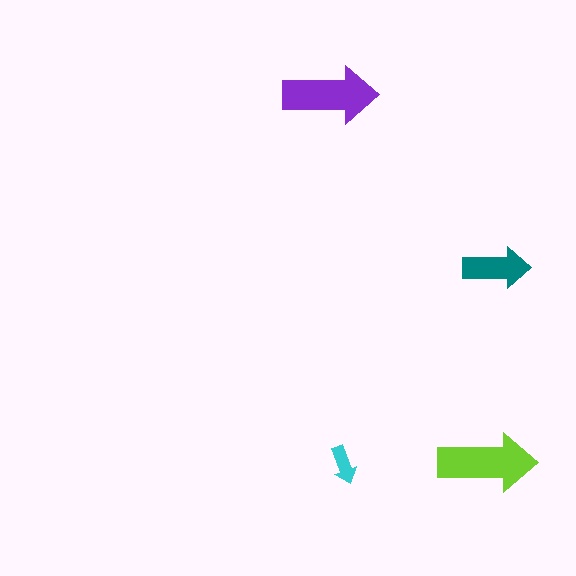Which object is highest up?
The purple arrow is topmost.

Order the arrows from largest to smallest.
the lime one, the purple one, the teal one, the cyan one.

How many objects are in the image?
There are 4 objects in the image.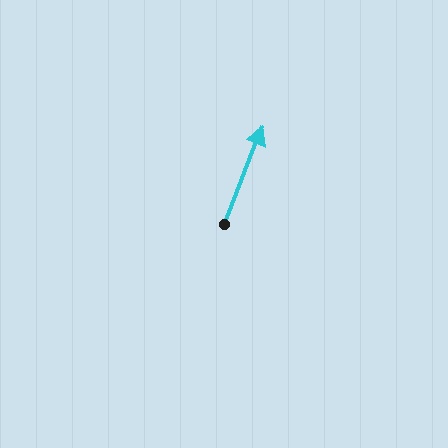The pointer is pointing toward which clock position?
Roughly 1 o'clock.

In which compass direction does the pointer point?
North.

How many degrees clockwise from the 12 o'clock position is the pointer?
Approximately 22 degrees.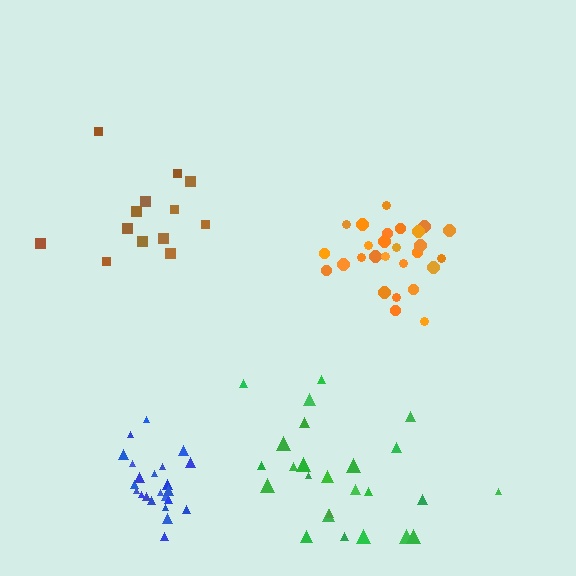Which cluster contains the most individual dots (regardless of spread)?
Orange (27).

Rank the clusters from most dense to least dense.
blue, orange, green, brown.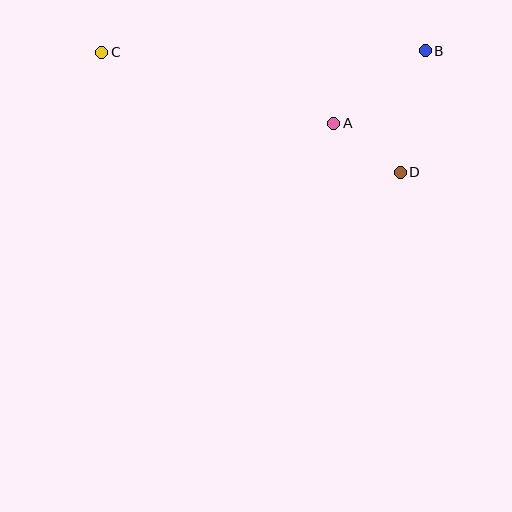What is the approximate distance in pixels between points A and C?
The distance between A and C is approximately 243 pixels.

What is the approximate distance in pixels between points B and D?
The distance between B and D is approximately 124 pixels.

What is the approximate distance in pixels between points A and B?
The distance between A and B is approximately 116 pixels.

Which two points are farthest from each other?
Points B and C are farthest from each other.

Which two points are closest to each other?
Points A and D are closest to each other.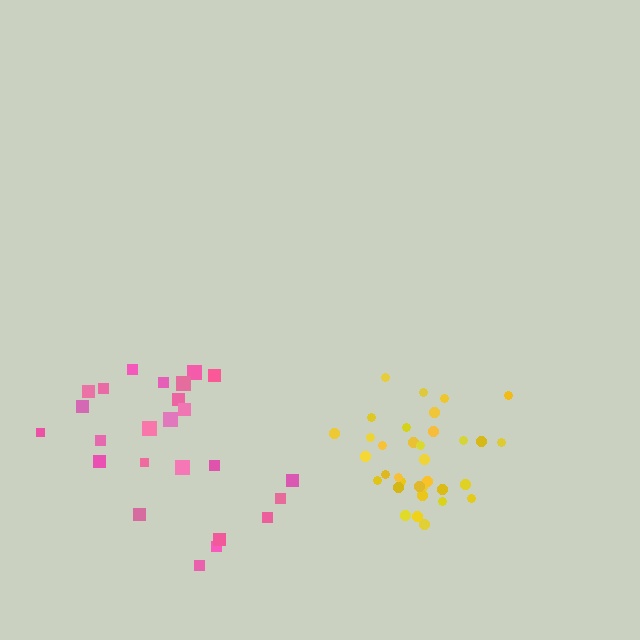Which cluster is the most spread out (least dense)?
Pink.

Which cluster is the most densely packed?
Yellow.